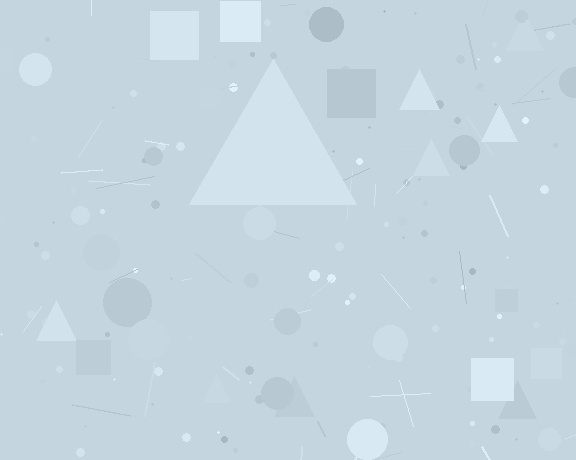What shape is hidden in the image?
A triangle is hidden in the image.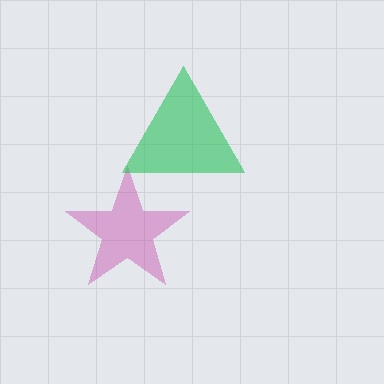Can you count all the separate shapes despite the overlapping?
Yes, there are 2 separate shapes.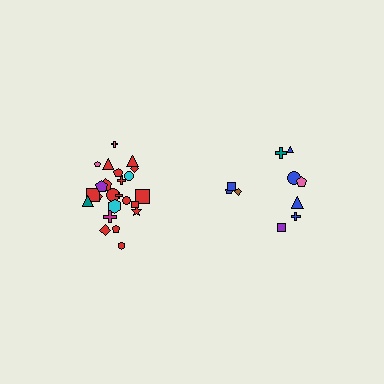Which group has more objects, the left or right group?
The left group.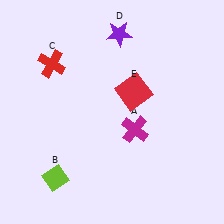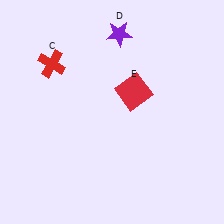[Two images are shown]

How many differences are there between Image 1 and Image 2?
There are 2 differences between the two images.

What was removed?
The magenta cross (A), the lime diamond (B) were removed in Image 2.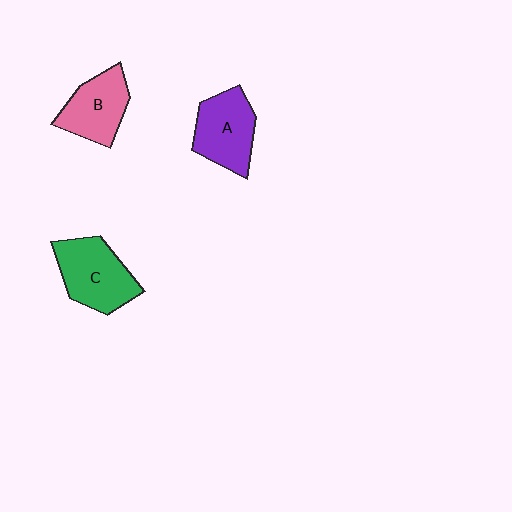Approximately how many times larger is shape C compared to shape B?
Approximately 1.2 times.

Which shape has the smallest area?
Shape B (pink).